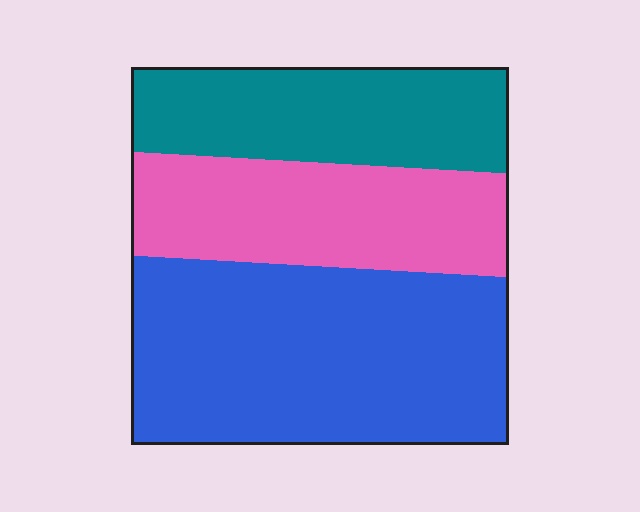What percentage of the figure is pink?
Pink takes up about one quarter (1/4) of the figure.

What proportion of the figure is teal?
Teal takes up about one quarter (1/4) of the figure.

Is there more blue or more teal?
Blue.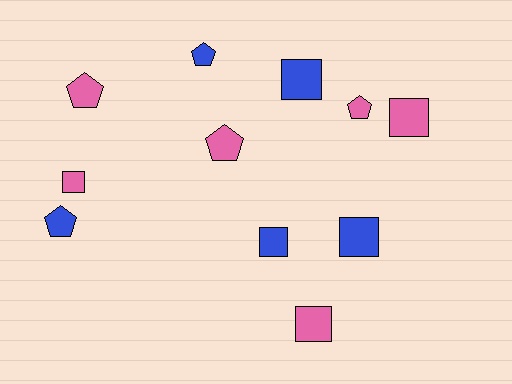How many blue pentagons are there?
There are 2 blue pentagons.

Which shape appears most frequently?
Square, with 6 objects.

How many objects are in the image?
There are 11 objects.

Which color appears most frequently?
Pink, with 6 objects.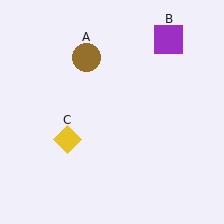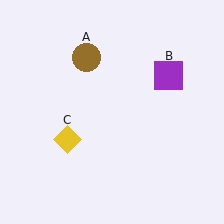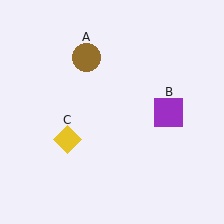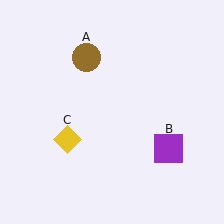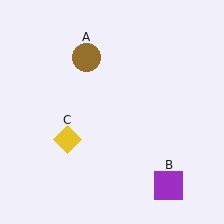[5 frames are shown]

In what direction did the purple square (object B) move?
The purple square (object B) moved down.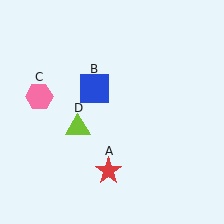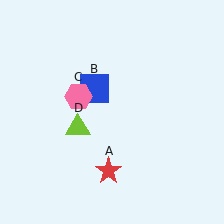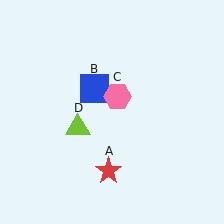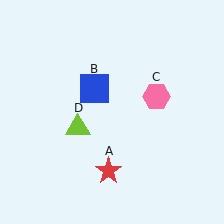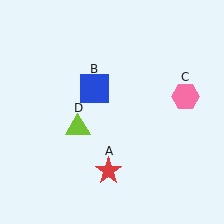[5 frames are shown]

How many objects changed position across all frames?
1 object changed position: pink hexagon (object C).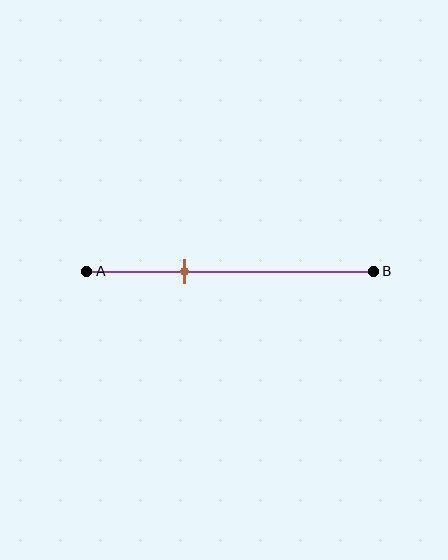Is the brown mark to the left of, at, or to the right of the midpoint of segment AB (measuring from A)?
The brown mark is to the left of the midpoint of segment AB.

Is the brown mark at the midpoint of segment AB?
No, the mark is at about 35% from A, not at the 50% midpoint.